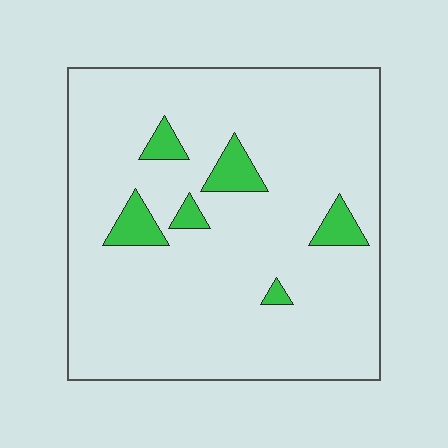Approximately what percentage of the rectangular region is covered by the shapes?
Approximately 10%.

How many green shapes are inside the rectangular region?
6.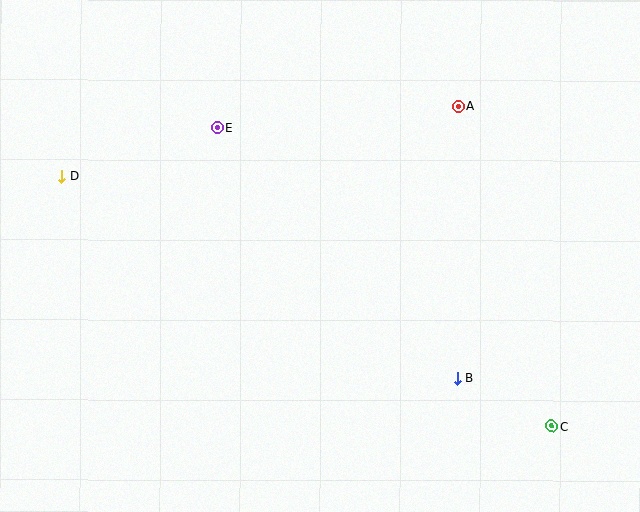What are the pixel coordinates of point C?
Point C is at (551, 426).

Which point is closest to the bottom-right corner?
Point C is closest to the bottom-right corner.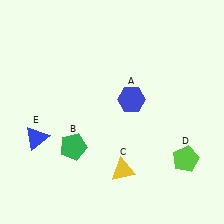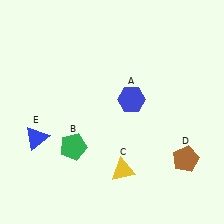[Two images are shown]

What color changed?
The pentagon (D) changed from lime in Image 1 to brown in Image 2.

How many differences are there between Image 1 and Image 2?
There is 1 difference between the two images.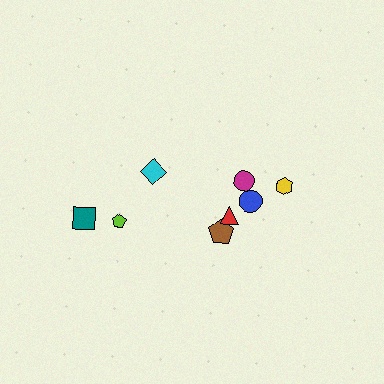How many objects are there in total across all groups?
There are 8 objects.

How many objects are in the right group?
There are 5 objects.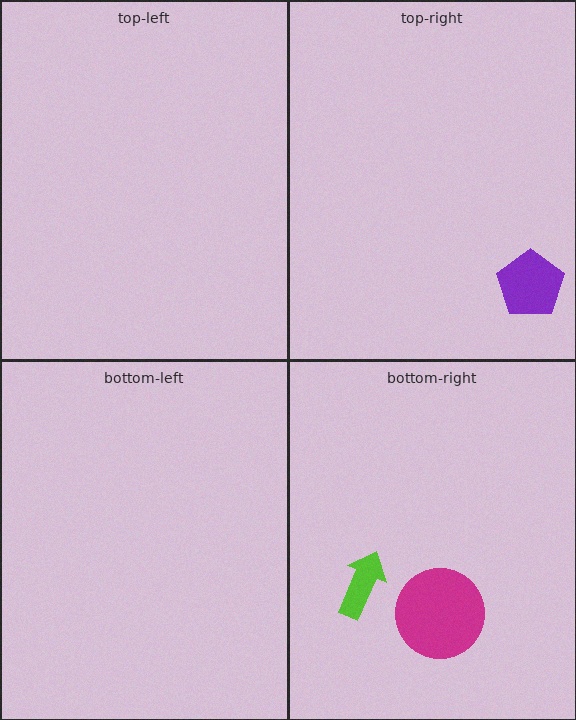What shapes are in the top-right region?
The purple pentagon.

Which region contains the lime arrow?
The bottom-right region.